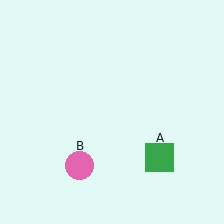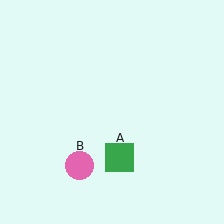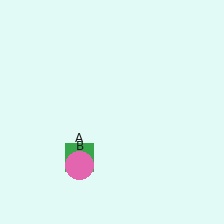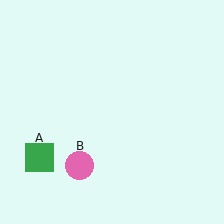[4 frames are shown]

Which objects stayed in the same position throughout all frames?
Pink circle (object B) remained stationary.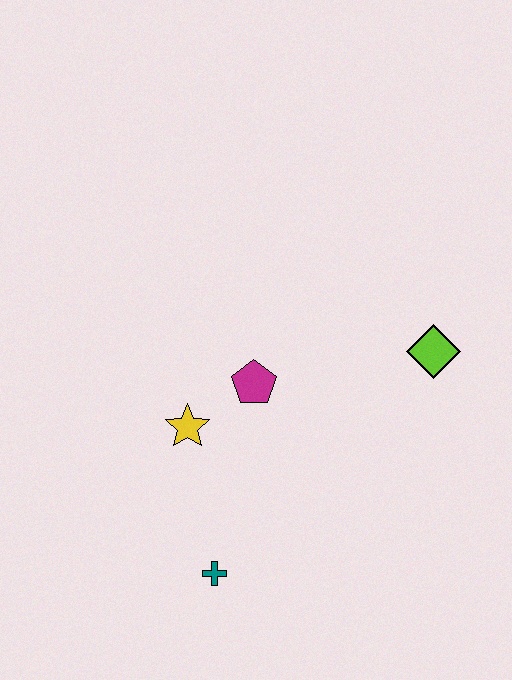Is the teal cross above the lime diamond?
No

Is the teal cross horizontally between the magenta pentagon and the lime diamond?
No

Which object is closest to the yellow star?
The magenta pentagon is closest to the yellow star.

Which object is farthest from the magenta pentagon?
The teal cross is farthest from the magenta pentagon.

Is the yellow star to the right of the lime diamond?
No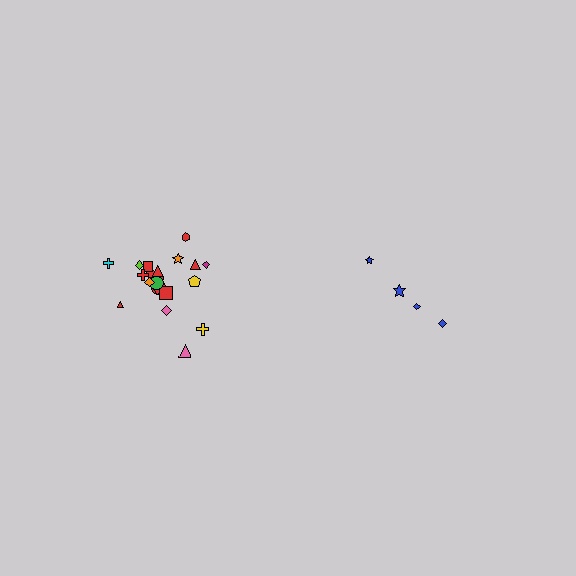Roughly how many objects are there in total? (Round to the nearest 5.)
Roughly 25 objects in total.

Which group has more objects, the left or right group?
The left group.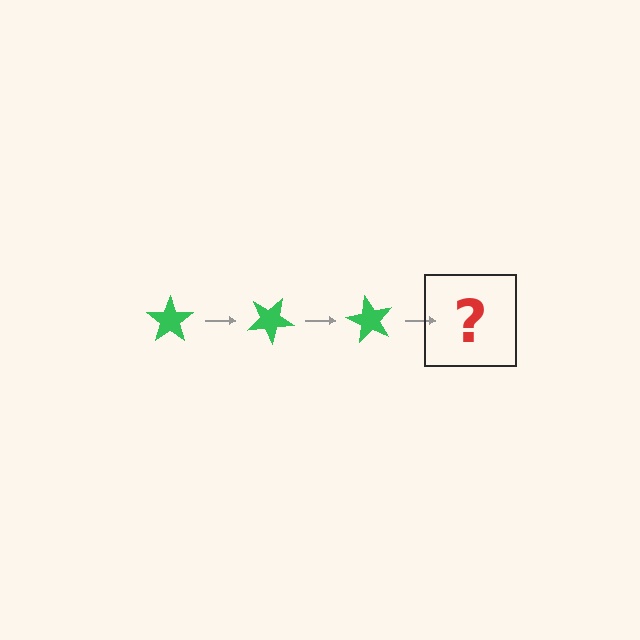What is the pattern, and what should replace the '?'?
The pattern is that the star rotates 30 degrees each step. The '?' should be a green star rotated 90 degrees.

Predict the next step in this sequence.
The next step is a green star rotated 90 degrees.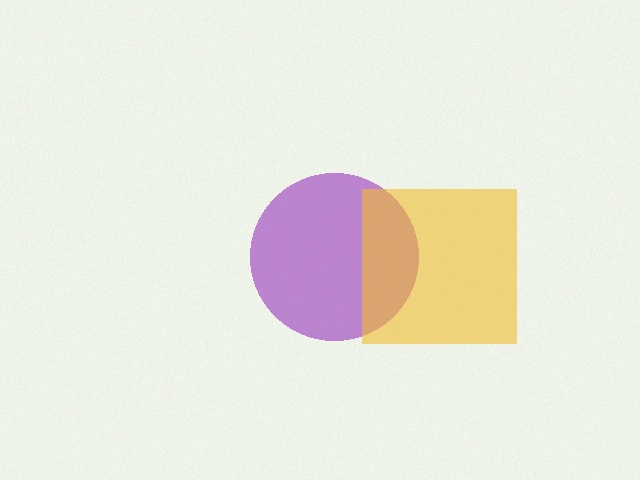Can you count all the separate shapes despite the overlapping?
Yes, there are 2 separate shapes.